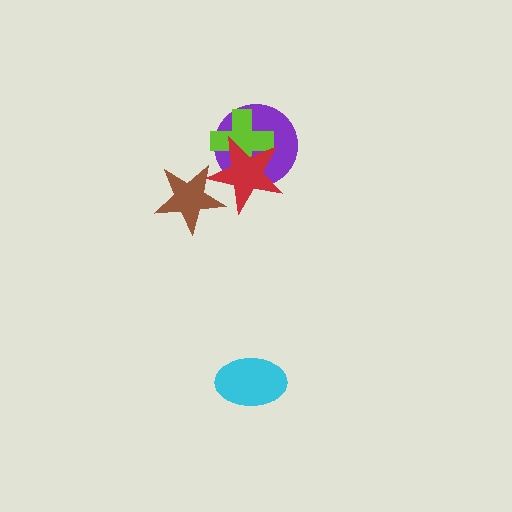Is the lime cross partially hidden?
Yes, it is partially covered by another shape.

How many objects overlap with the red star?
3 objects overlap with the red star.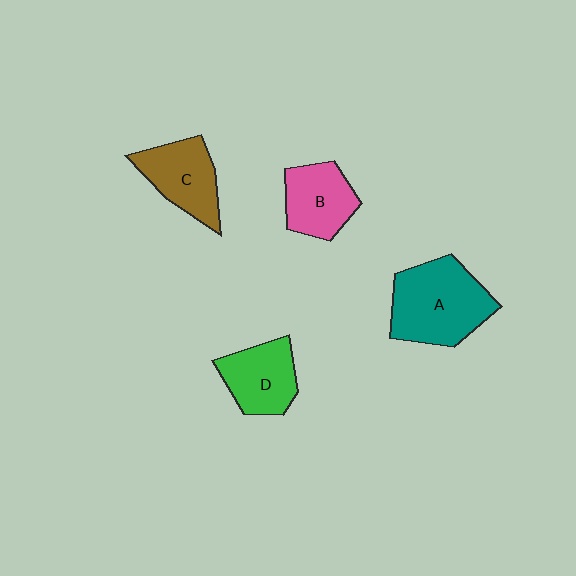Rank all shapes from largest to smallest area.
From largest to smallest: A (teal), C (brown), D (green), B (pink).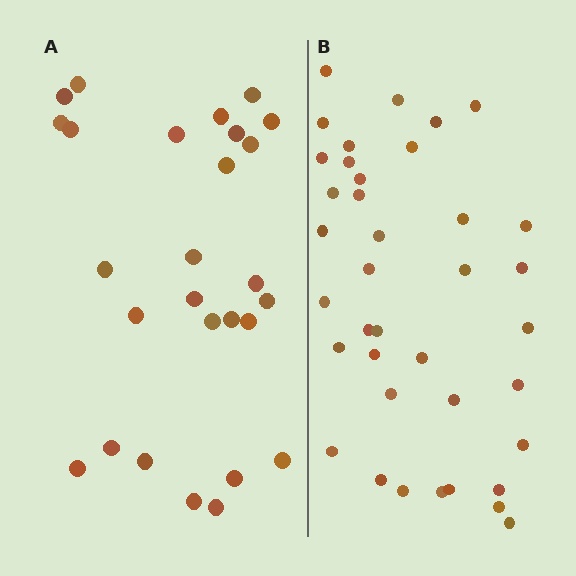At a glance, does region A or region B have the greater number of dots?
Region B (the right region) has more dots.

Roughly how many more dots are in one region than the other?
Region B has roughly 12 or so more dots than region A.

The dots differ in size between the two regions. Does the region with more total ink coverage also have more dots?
No. Region A has more total ink coverage because its dots are larger, but region B actually contains more individual dots. Total area can be misleading — the number of items is what matters here.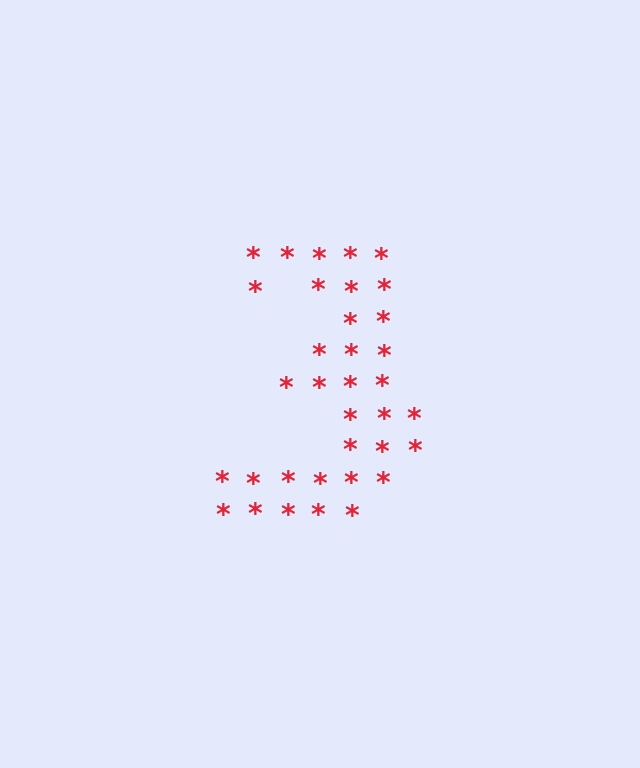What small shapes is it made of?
It is made of small asterisks.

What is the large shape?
The large shape is the digit 3.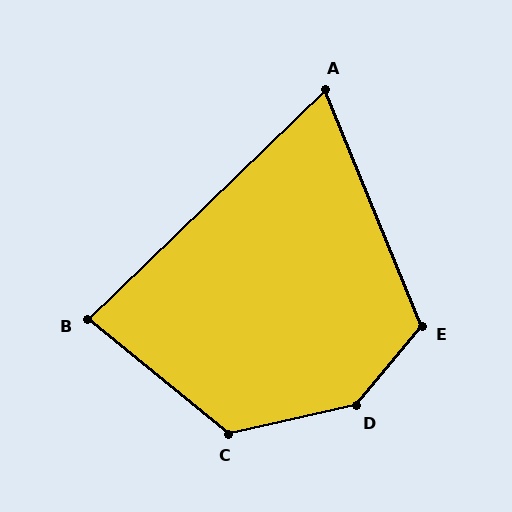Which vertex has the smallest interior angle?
A, at approximately 68 degrees.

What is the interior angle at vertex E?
Approximately 118 degrees (obtuse).